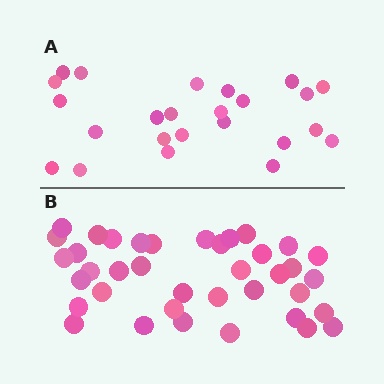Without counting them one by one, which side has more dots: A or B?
Region B (the bottom region) has more dots.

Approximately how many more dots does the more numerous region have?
Region B has approximately 15 more dots than region A.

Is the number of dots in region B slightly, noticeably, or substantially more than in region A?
Region B has substantially more. The ratio is roughly 1.6 to 1.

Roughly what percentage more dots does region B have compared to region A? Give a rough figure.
About 60% more.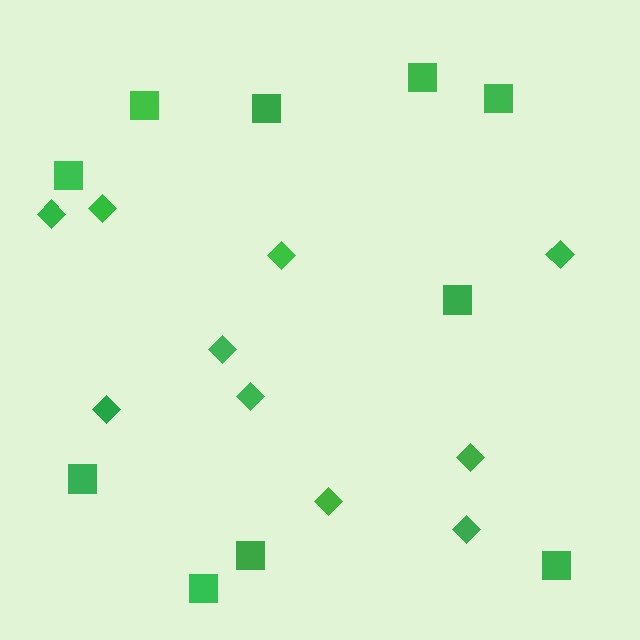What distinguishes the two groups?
There are 2 groups: one group of diamonds (10) and one group of squares (10).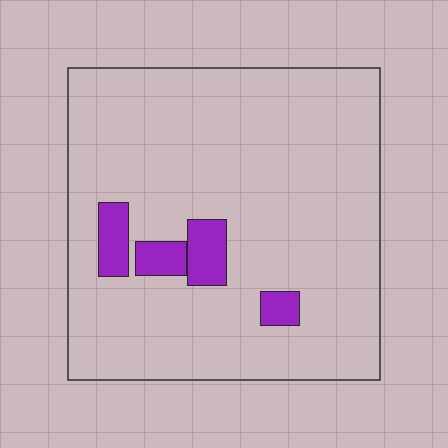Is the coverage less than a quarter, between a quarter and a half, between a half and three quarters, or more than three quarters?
Less than a quarter.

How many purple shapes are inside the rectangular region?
4.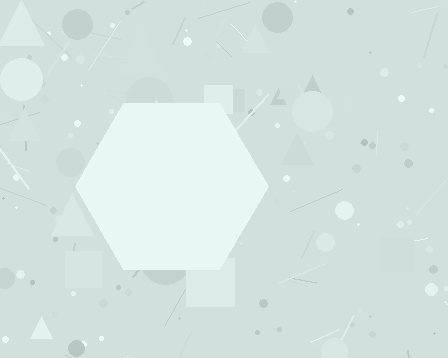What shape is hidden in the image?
A hexagon is hidden in the image.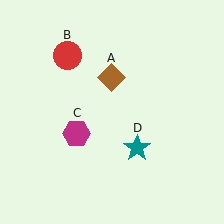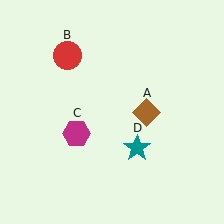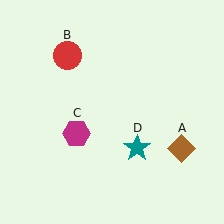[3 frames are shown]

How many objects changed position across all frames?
1 object changed position: brown diamond (object A).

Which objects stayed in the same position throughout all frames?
Red circle (object B) and magenta hexagon (object C) and teal star (object D) remained stationary.